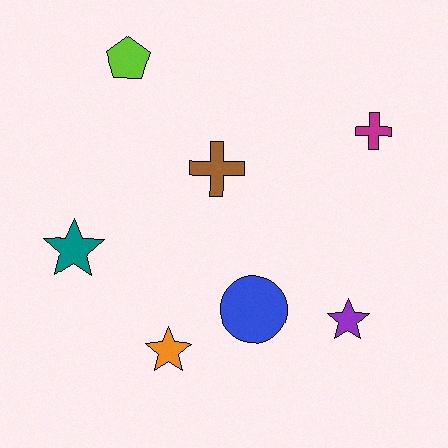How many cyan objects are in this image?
There are no cyan objects.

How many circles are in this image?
There is 1 circle.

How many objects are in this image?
There are 7 objects.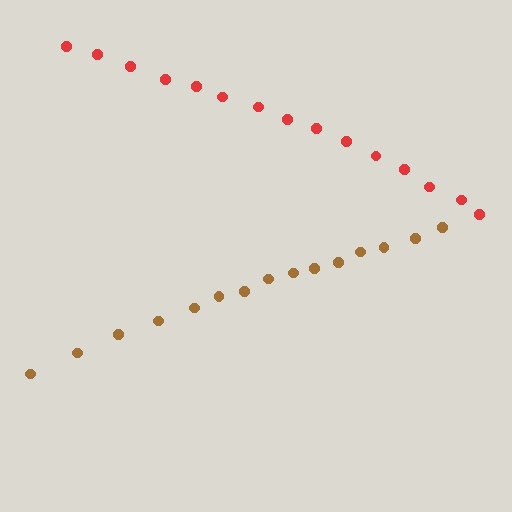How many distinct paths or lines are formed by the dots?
There are 2 distinct paths.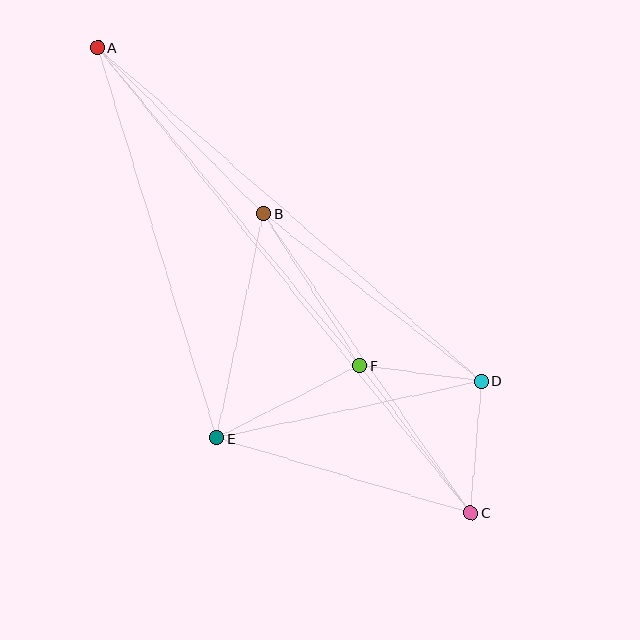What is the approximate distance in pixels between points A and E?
The distance between A and E is approximately 408 pixels.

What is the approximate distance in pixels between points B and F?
The distance between B and F is approximately 180 pixels.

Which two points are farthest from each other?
Points A and C are farthest from each other.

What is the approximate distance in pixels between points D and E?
The distance between D and E is approximately 271 pixels.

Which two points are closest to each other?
Points D and F are closest to each other.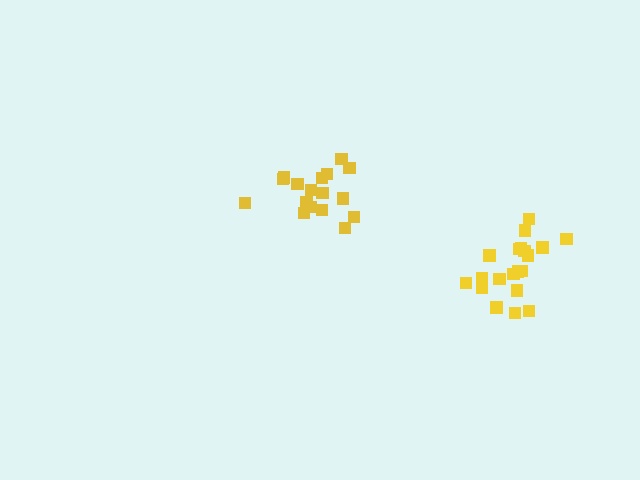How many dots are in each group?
Group 1: 17 dots, Group 2: 20 dots (37 total).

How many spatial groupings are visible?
There are 2 spatial groupings.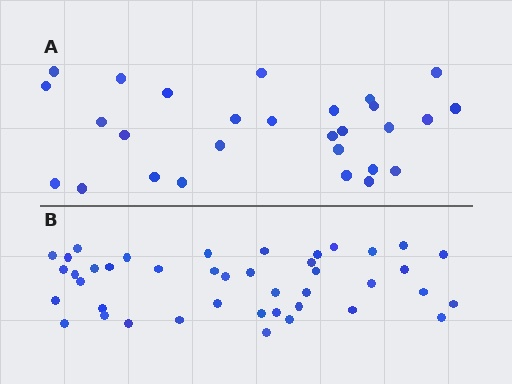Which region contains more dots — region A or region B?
Region B (the bottom region) has more dots.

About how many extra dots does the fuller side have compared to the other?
Region B has approximately 15 more dots than region A.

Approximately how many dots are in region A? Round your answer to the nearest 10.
About 30 dots. (The exact count is 28, which rounds to 30.)